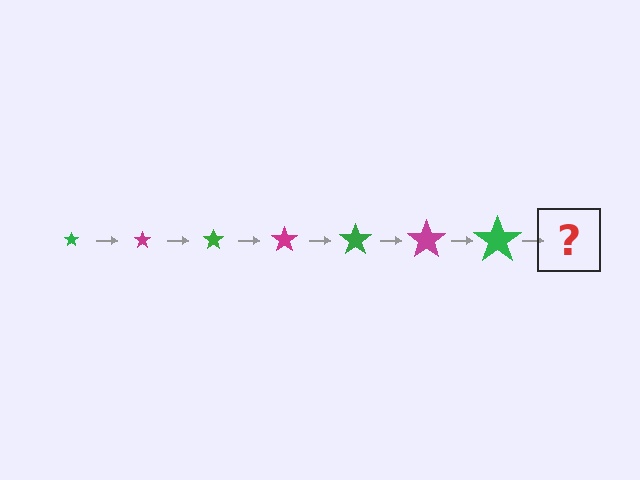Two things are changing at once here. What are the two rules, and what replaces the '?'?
The two rules are that the star grows larger each step and the color cycles through green and magenta. The '?' should be a magenta star, larger than the previous one.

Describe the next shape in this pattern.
It should be a magenta star, larger than the previous one.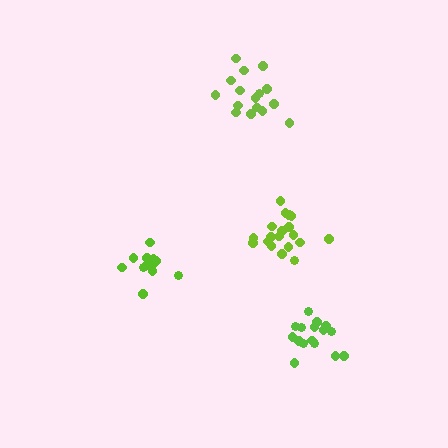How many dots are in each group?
Group 1: 16 dots, Group 2: 16 dots, Group 3: 13 dots, Group 4: 19 dots (64 total).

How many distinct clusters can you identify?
There are 4 distinct clusters.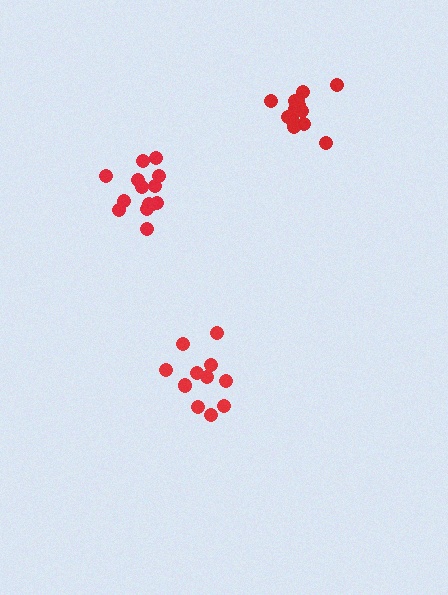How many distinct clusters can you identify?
There are 3 distinct clusters.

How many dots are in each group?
Group 1: 12 dots, Group 2: 13 dots, Group 3: 14 dots (39 total).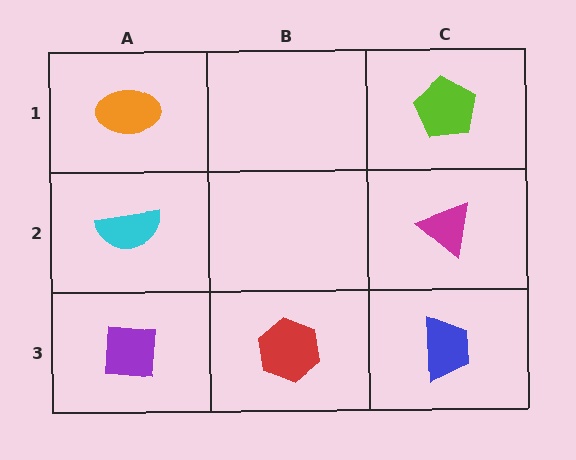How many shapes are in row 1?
2 shapes.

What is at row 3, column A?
A purple square.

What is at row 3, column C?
A blue trapezoid.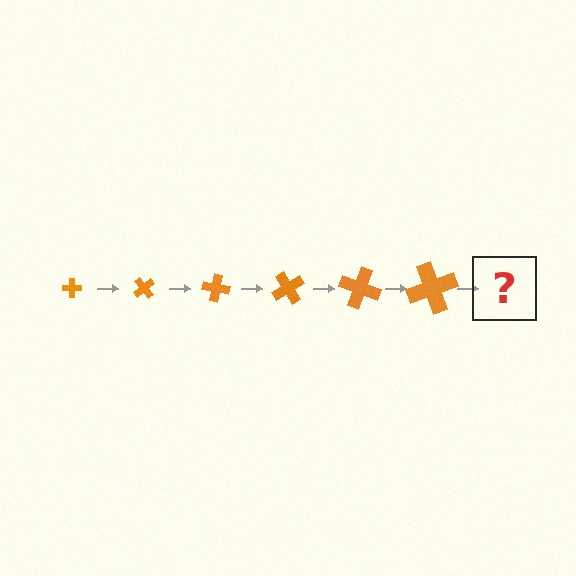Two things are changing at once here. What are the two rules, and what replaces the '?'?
The two rules are that the cross grows larger each step and it rotates 50 degrees each step. The '?' should be a cross, larger than the previous one and rotated 300 degrees from the start.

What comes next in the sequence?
The next element should be a cross, larger than the previous one and rotated 300 degrees from the start.